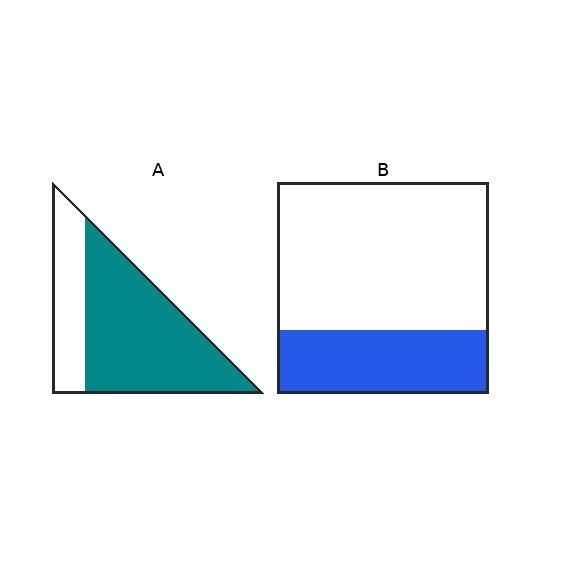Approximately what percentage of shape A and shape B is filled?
A is approximately 70% and B is approximately 30%.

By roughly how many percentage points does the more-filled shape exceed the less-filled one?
By roughly 40 percentage points (A over B).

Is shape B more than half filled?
No.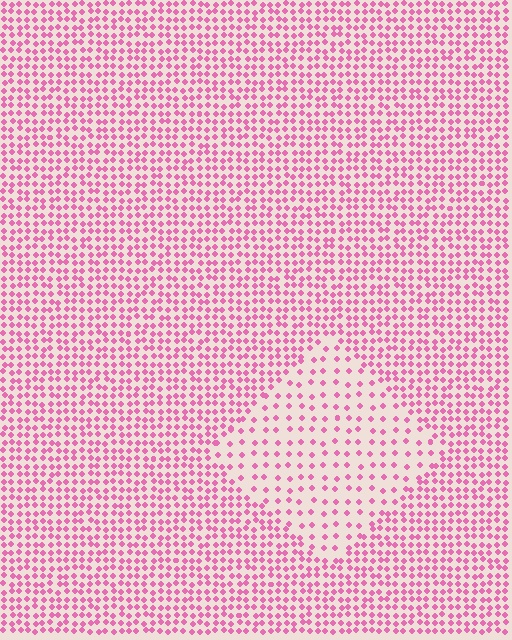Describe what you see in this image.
The image contains small pink elements arranged at two different densities. A diamond-shaped region is visible where the elements are less densely packed than the surrounding area.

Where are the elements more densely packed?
The elements are more densely packed outside the diamond boundary.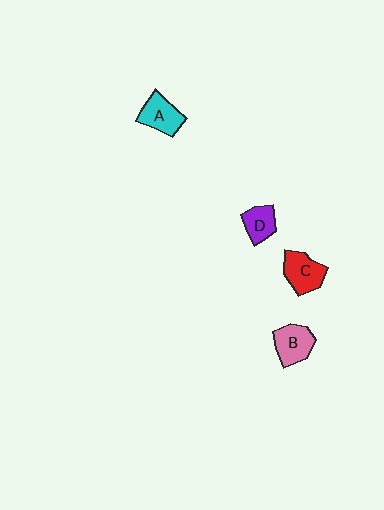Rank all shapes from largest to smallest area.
From largest to smallest: C (red), B (pink), A (cyan), D (purple).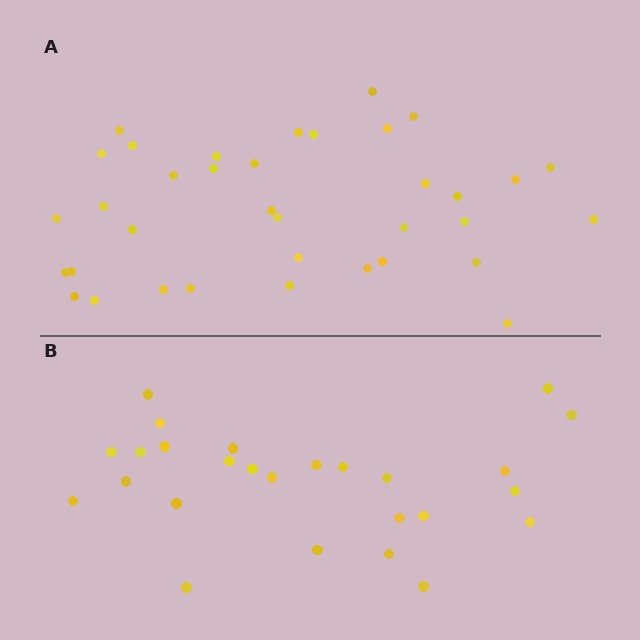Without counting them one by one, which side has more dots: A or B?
Region A (the top region) has more dots.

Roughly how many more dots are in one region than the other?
Region A has roughly 10 or so more dots than region B.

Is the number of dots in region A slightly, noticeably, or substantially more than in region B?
Region A has noticeably more, but not dramatically so. The ratio is roughly 1.4 to 1.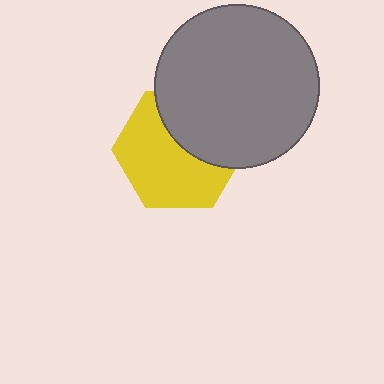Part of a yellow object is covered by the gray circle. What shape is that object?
It is a hexagon.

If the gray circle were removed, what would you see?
You would see the complete yellow hexagon.